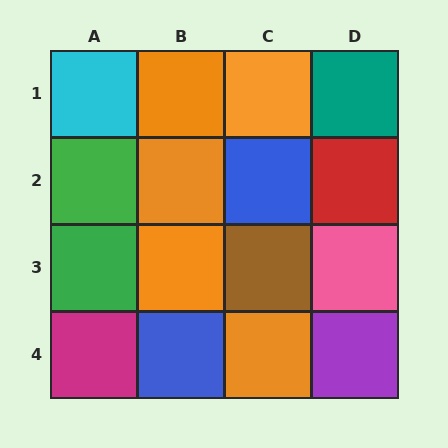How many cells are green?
2 cells are green.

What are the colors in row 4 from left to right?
Magenta, blue, orange, purple.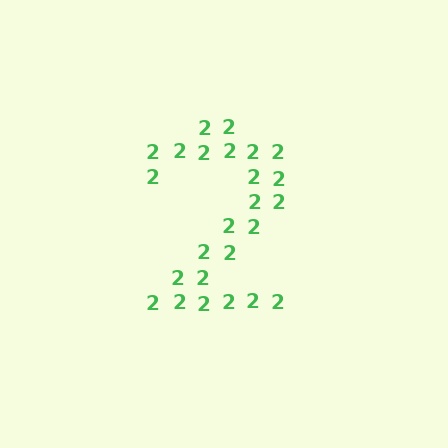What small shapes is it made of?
It is made of small digit 2's.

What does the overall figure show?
The overall figure shows the digit 2.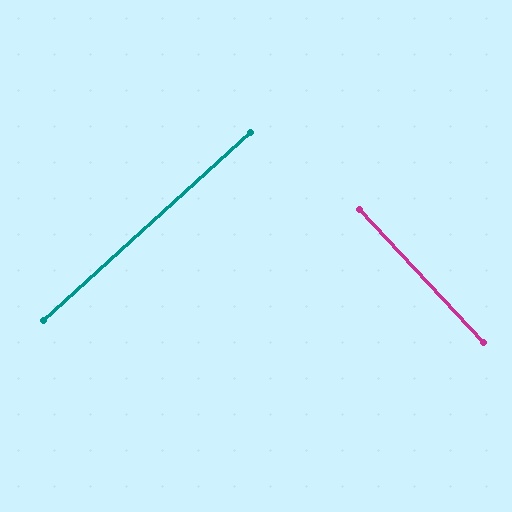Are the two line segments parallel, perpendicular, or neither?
Perpendicular — they meet at approximately 89°.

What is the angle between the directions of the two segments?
Approximately 89 degrees.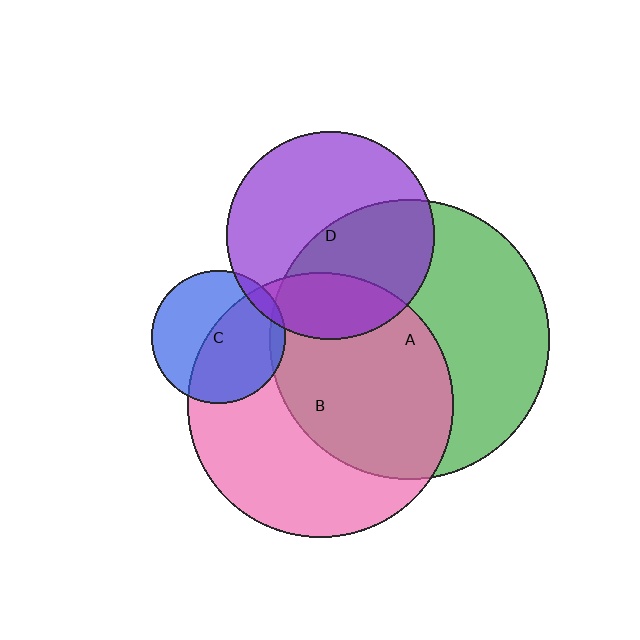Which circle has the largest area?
Circle A (green).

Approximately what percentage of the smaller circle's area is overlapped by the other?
Approximately 55%.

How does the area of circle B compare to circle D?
Approximately 1.6 times.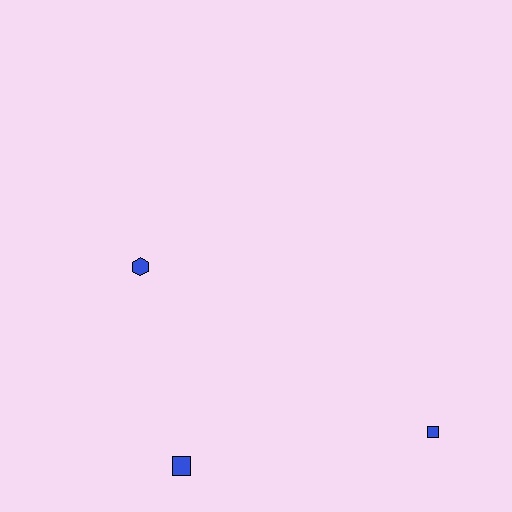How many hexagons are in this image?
There is 1 hexagon.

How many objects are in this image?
There are 3 objects.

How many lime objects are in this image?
There are no lime objects.